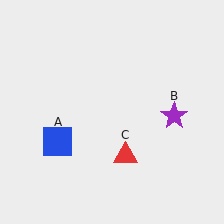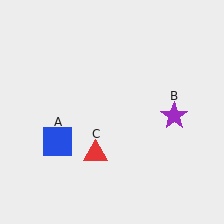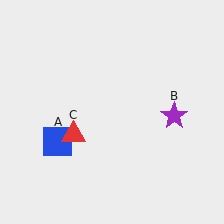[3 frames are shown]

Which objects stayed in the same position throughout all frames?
Blue square (object A) and purple star (object B) remained stationary.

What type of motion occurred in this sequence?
The red triangle (object C) rotated clockwise around the center of the scene.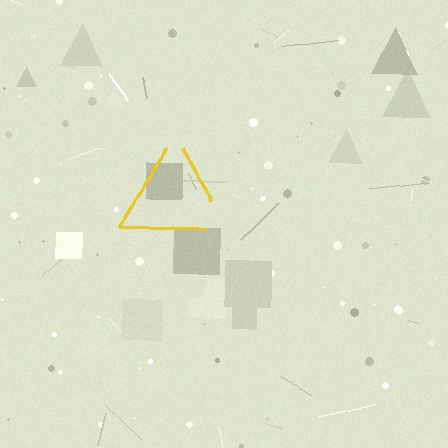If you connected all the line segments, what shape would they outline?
They would outline a triangle.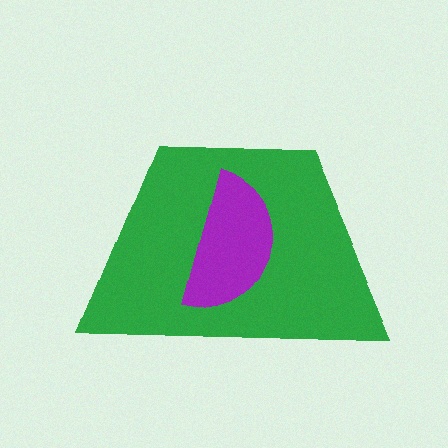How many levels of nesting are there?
2.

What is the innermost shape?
The purple semicircle.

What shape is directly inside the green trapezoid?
The purple semicircle.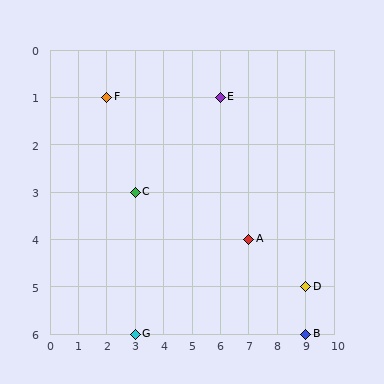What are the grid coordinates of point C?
Point C is at grid coordinates (3, 3).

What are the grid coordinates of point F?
Point F is at grid coordinates (2, 1).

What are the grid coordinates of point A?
Point A is at grid coordinates (7, 4).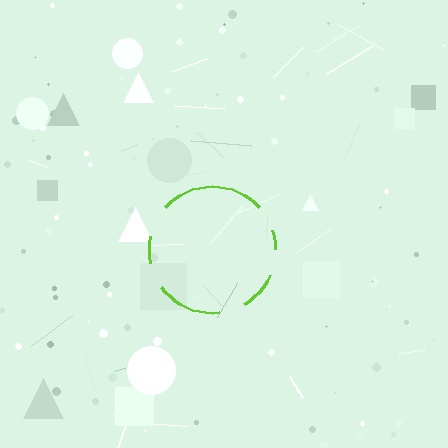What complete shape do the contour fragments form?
The contour fragments form a circle.